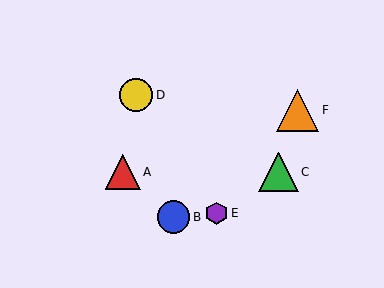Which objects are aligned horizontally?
Objects A, C are aligned horizontally.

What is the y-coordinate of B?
Object B is at y≈217.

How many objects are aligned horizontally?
2 objects (A, C) are aligned horizontally.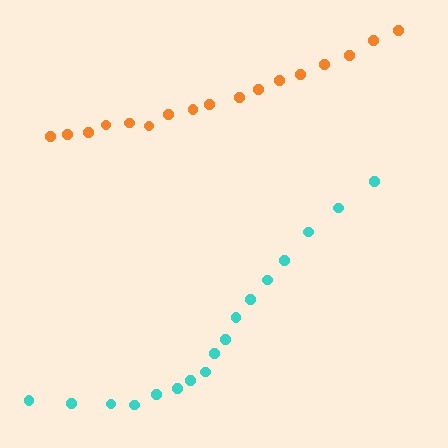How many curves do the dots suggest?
There are 2 distinct paths.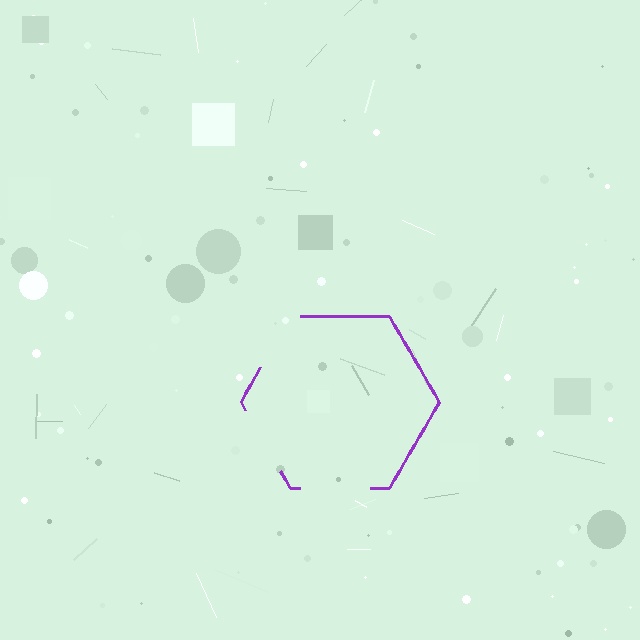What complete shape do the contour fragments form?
The contour fragments form a hexagon.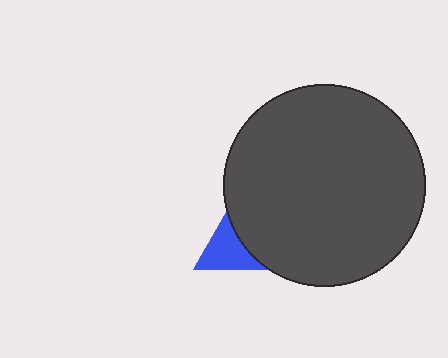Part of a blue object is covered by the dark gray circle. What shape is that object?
It is a triangle.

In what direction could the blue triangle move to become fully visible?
The blue triangle could move left. That would shift it out from behind the dark gray circle entirely.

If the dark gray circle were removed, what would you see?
You would see the complete blue triangle.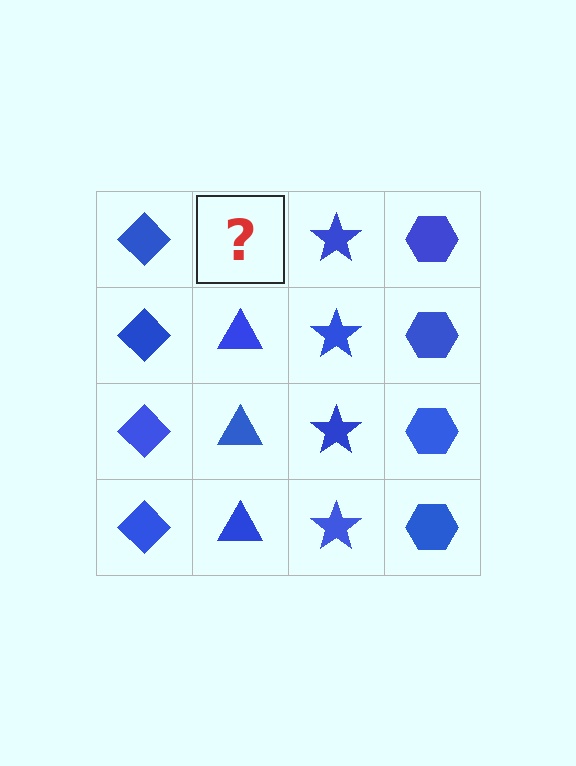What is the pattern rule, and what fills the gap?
The rule is that each column has a consistent shape. The gap should be filled with a blue triangle.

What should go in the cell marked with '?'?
The missing cell should contain a blue triangle.